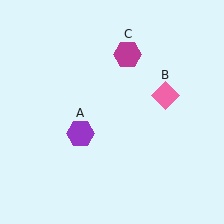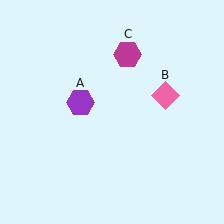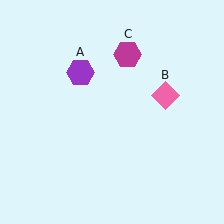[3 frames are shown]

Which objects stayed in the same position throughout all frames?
Pink diamond (object B) and magenta hexagon (object C) remained stationary.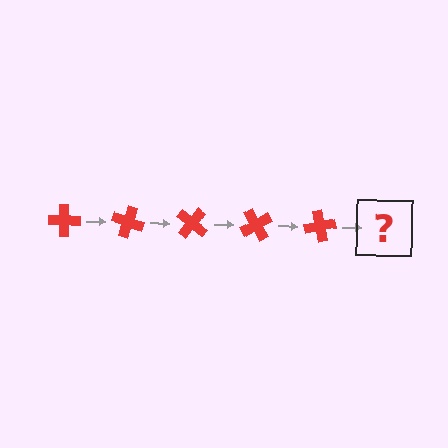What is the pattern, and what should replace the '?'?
The pattern is that the cross rotates 20 degrees each step. The '?' should be a red cross rotated 100 degrees.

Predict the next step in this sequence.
The next step is a red cross rotated 100 degrees.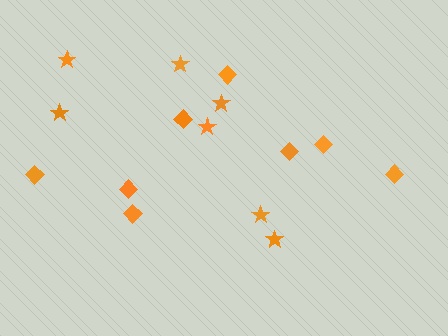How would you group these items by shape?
There are 2 groups: one group of diamonds (8) and one group of stars (7).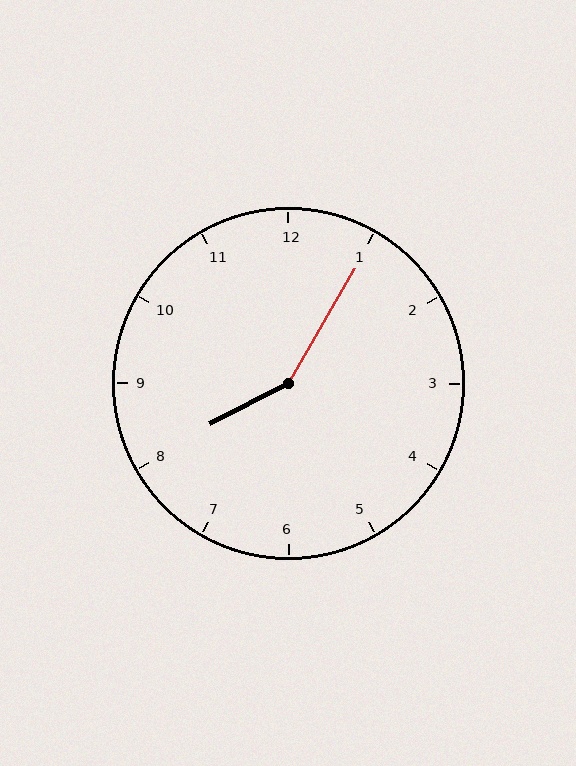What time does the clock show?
8:05.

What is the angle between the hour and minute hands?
Approximately 148 degrees.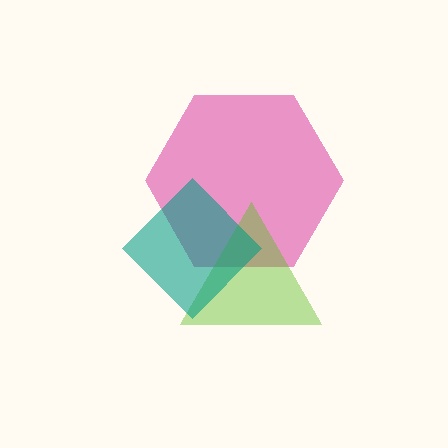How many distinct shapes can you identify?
There are 3 distinct shapes: a pink hexagon, a lime triangle, a teal diamond.